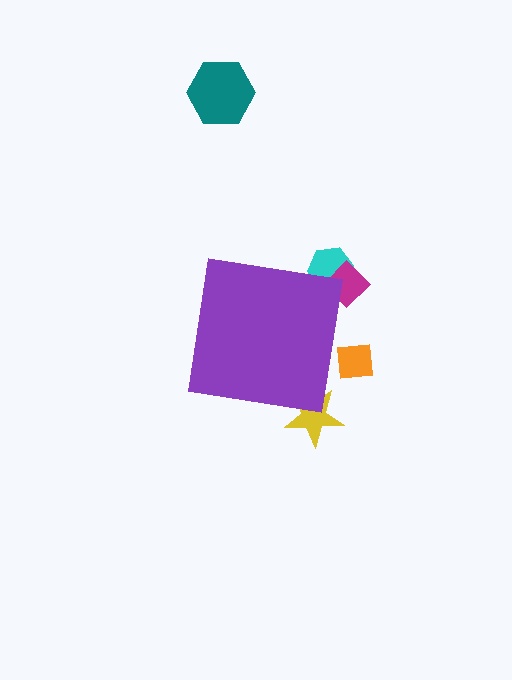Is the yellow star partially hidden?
Yes, the yellow star is partially hidden behind the purple square.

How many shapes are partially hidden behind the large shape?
4 shapes are partially hidden.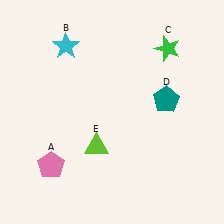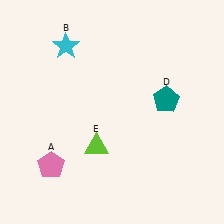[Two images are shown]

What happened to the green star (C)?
The green star (C) was removed in Image 2. It was in the top-right area of Image 1.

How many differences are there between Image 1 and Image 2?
There is 1 difference between the two images.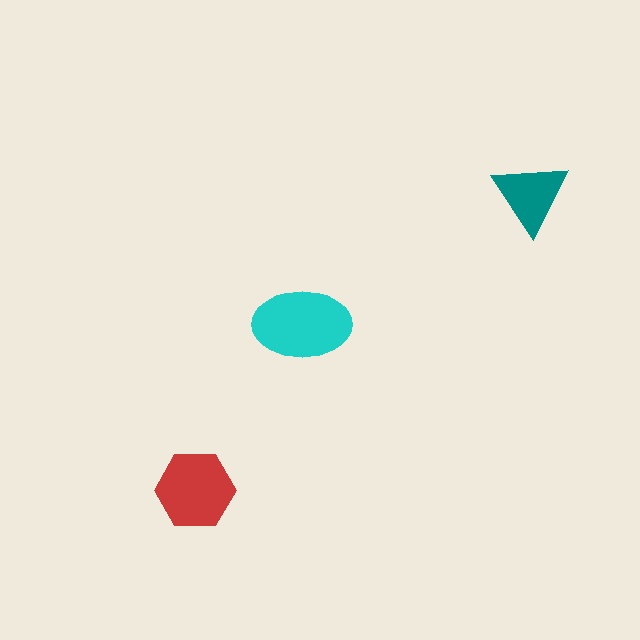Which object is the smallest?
The teal triangle.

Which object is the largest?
The cyan ellipse.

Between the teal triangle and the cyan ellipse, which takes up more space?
The cyan ellipse.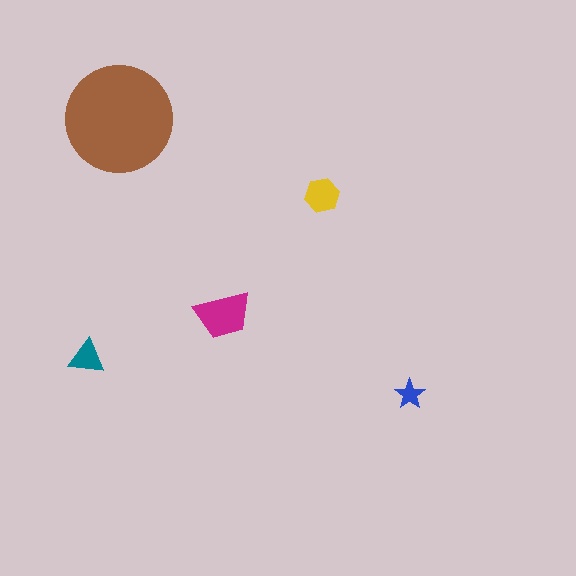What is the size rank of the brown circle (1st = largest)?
1st.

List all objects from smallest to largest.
The blue star, the teal triangle, the yellow hexagon, the magenta trapezoid, the brown circle.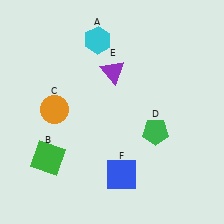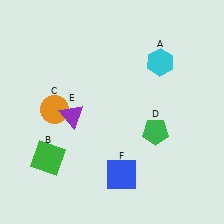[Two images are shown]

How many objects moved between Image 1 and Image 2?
2 objects moved between the two images.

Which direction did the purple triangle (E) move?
The purple triangle (E) moved down.